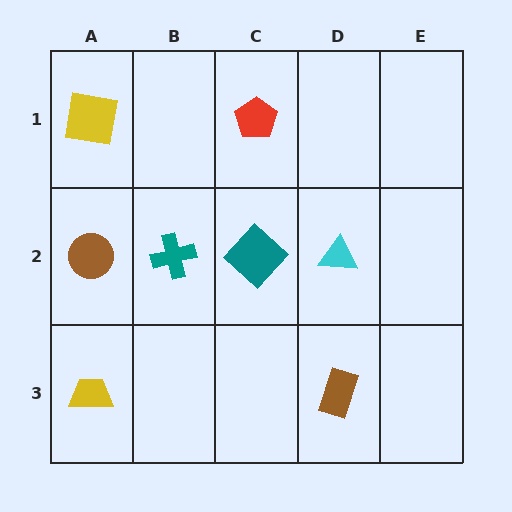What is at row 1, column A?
A yellow square.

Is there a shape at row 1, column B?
No, that cell is empty.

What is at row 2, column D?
A cyan triangle.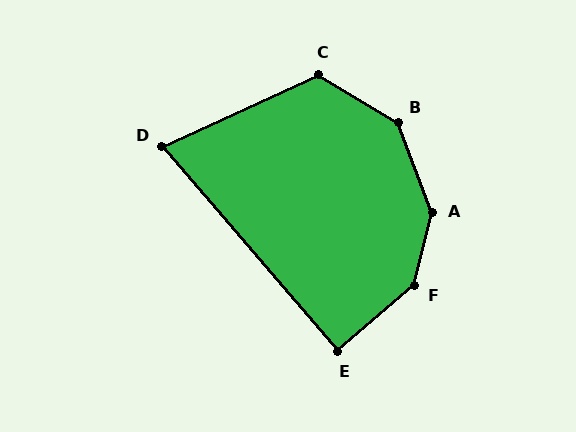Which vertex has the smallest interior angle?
D, at approximately 74 degrees.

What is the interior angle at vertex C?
Approximately 125 degrees (obtuse).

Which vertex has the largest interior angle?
A, at approximately 146 degrees.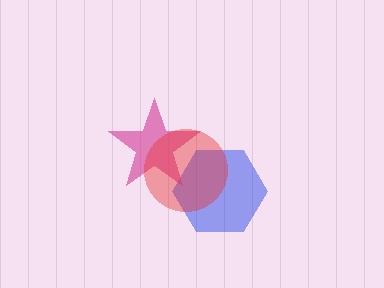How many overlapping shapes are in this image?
There are 3 overlapping shapes in the image.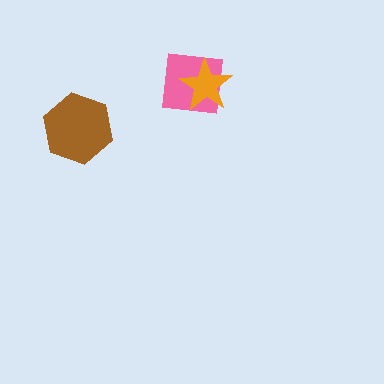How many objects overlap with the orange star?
1 object overlaps with the orange star.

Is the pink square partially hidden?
Yes, it is partially covered by another shape.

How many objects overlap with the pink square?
1 object overlaps with the pink square.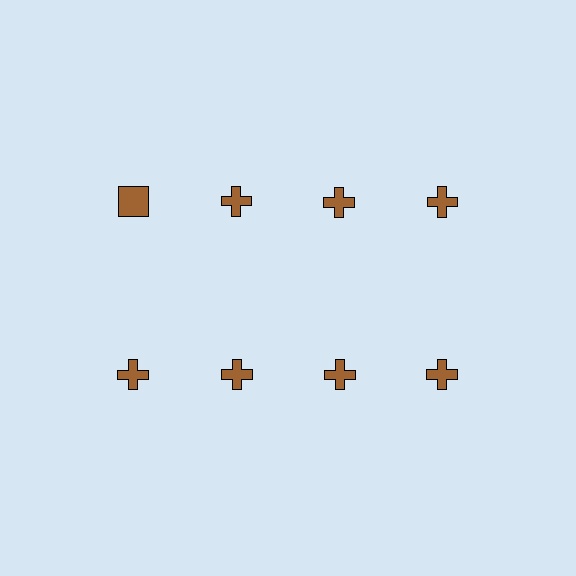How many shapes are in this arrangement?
There are 8 shapes arranged in a grid pattern.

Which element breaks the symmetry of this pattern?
The brown square in the top row, leftmost column breaks the symmetry. All other shapes are brown crosses.